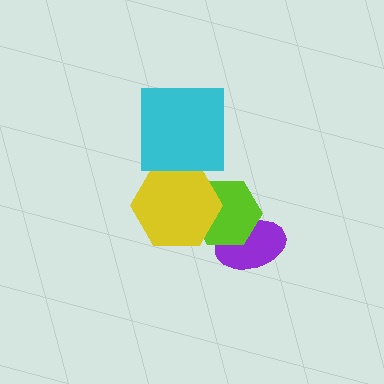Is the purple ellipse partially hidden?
Yes, it is partially covered by another shape.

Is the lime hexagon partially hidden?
Yes, it is partially covered by another shape.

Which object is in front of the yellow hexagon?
The cyan square is in front of the yellow hexagon.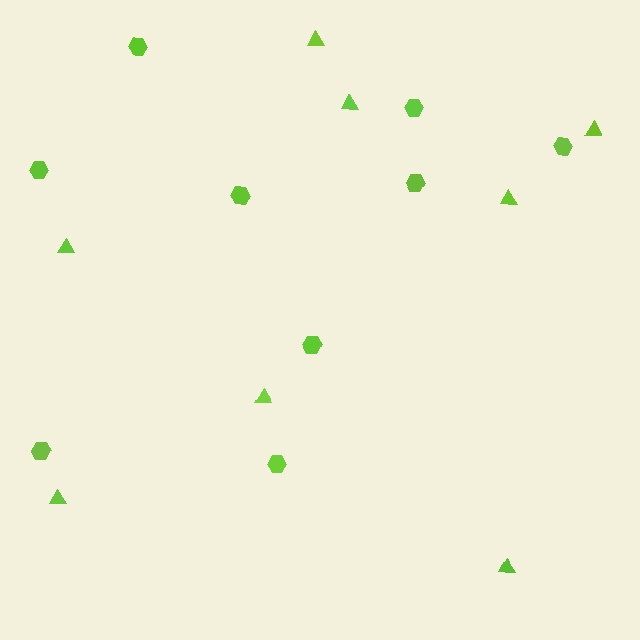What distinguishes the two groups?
There are 2 groups: one group of hexagons (9) and one group of triangles (8).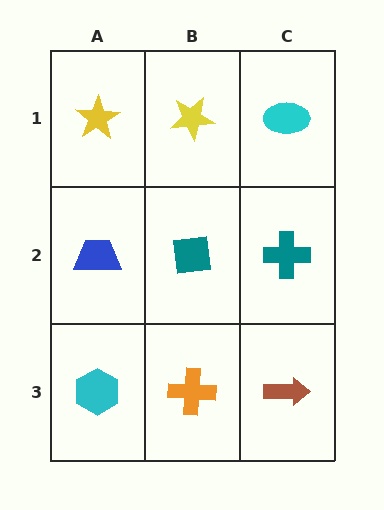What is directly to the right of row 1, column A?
A yellow star.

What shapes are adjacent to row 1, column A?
A blue trapezoid (row 2, column A), a yellow star (row 1, column B).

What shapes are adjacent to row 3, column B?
A teal square (row 2, column B), a cyan hexagon (row 3, column A), a brown arrow (row 3, column C).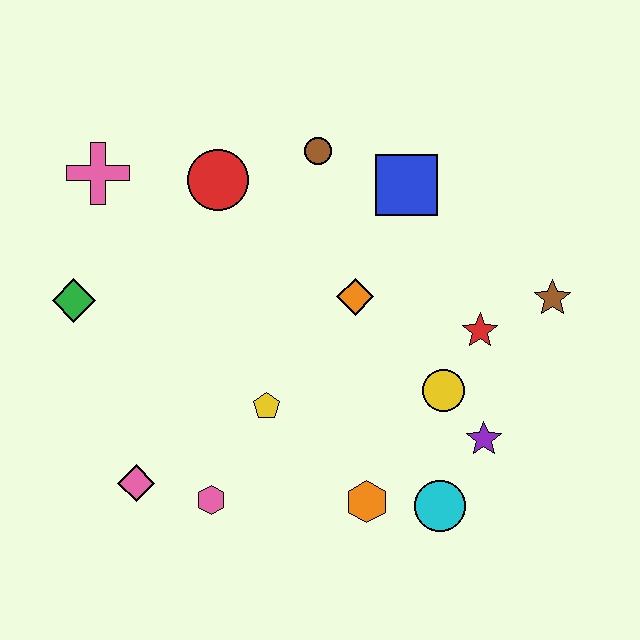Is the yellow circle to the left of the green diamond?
No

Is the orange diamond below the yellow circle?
No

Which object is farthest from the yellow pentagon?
The brown star is farthest from the yellow pentagon.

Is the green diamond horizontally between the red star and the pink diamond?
No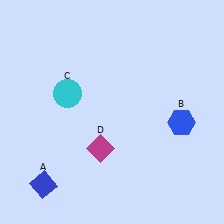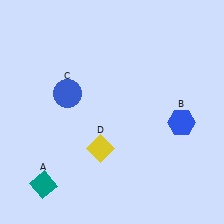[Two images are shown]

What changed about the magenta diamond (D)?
In Image 1, D is magenta. In Image 2, it changed to yellow.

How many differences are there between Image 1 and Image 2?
There are 3 differences between the two images.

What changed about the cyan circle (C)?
In Image 1, C is cyan. In Image 2, it changed to blue.